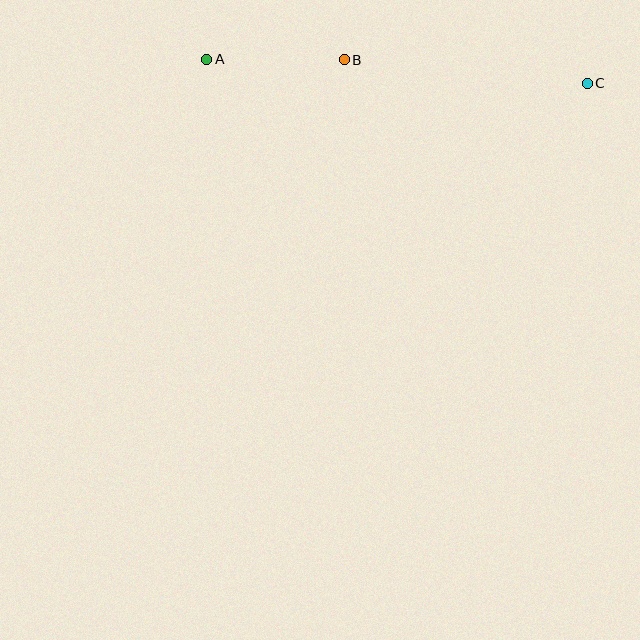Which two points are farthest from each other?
Points A and C are farthest from each other.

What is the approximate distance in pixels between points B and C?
The distance between B and C is approximately 244 pixels.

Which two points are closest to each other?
Points A and B are closest to each other.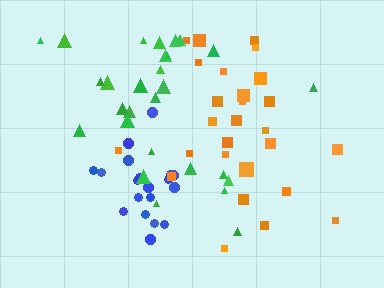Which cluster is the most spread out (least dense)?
Green.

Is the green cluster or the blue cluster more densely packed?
Blue.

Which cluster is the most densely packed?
Blue.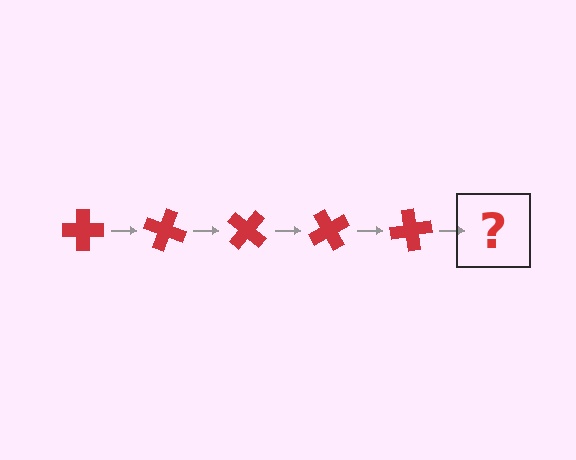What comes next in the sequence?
The next element should be a red cross rotated 100 degrees.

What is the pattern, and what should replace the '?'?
The pattern is that the cross rotates 20 degrees each step. The '?' should be a red cross rotated 100 degrees.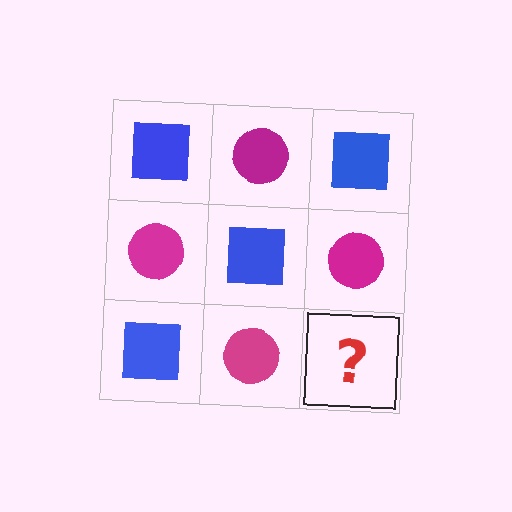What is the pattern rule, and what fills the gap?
The rule is that it alternates blue square and magenta circle in a checkerboard pattern. The gap should be filled with a blue square.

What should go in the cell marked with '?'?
The missing cell should contain a blue square.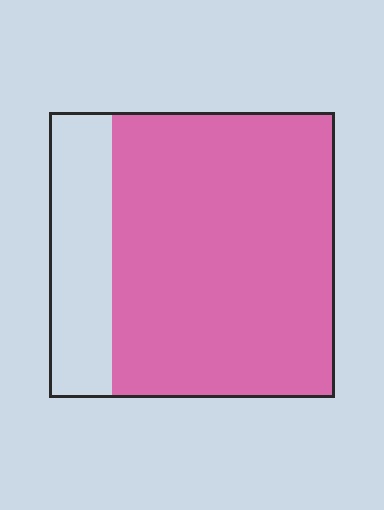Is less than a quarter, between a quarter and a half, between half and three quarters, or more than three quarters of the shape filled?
More than three quarters.